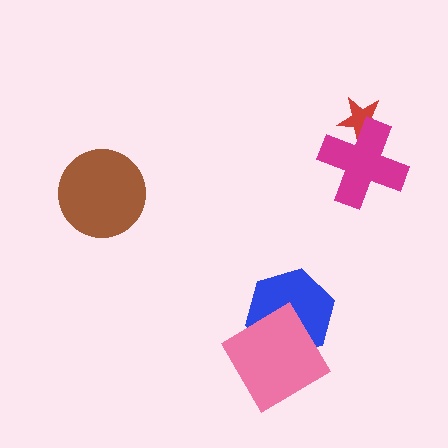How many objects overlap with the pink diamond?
1 object overlaps with the pink diamond.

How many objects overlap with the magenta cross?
1 object overlaps with the magenta cross.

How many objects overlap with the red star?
1 object overlaps with the red star.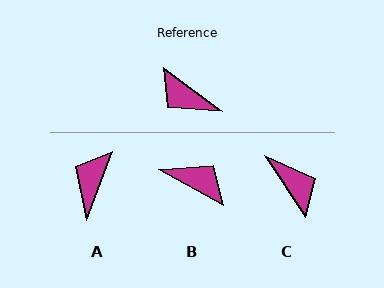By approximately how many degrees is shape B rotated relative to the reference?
Approximately 171 degrees clockwise.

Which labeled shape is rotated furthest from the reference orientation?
B, about 171 degrees away.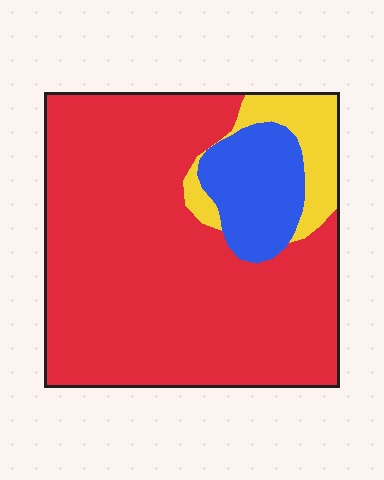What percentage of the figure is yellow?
Yellow covers 10% of the figure.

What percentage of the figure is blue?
Blue takes up less than a sixth of the figure.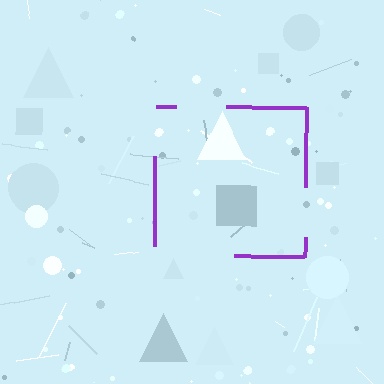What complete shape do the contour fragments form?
The contour fragments form a square.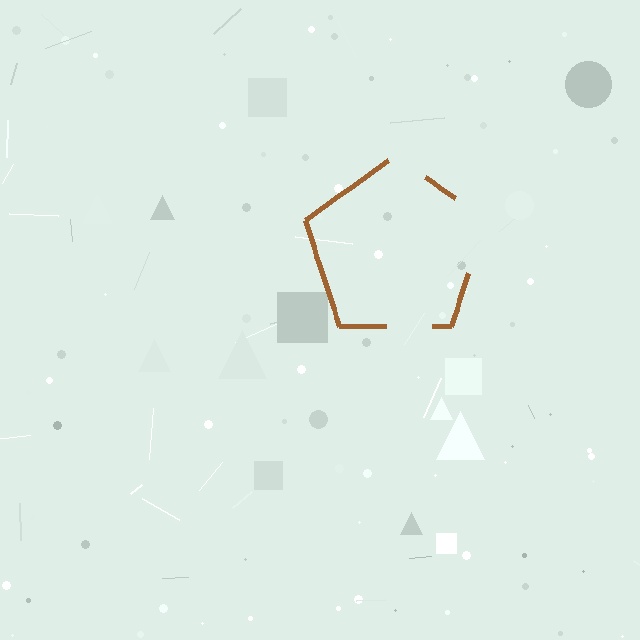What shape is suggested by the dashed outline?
The dashed outline suggests a pentagon.